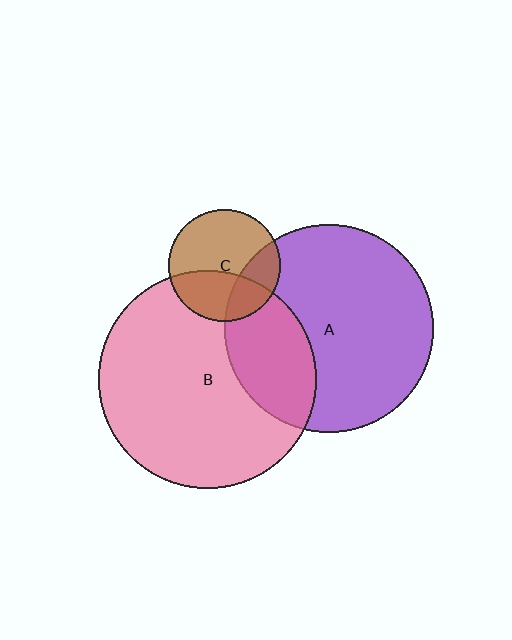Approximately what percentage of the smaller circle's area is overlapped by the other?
Approximately 40%.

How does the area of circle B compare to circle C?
Approximately 3.8 times.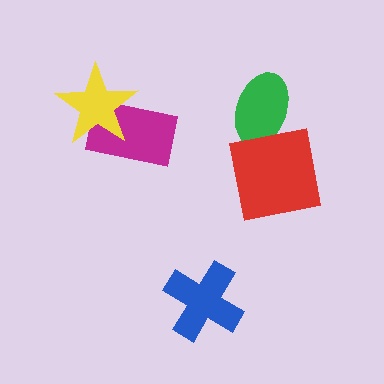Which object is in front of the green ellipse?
The red square is in front of the green ellipse.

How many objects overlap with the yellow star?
1 object overlaps with the yellow star.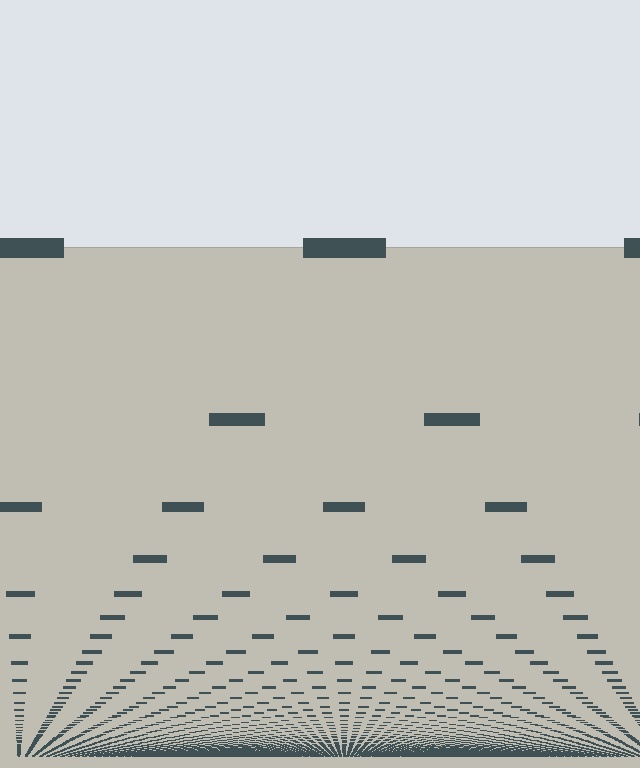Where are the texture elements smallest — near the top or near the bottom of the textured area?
Near the bottom.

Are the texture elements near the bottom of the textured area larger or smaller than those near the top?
Smaller. The gradient is inverted — elements near the bottom are smaller and denser.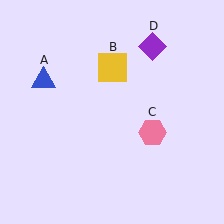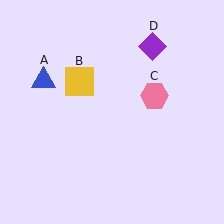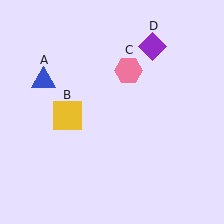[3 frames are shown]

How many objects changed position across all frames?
2 objects changed position: yellow square (object B), pink hexagon (object C).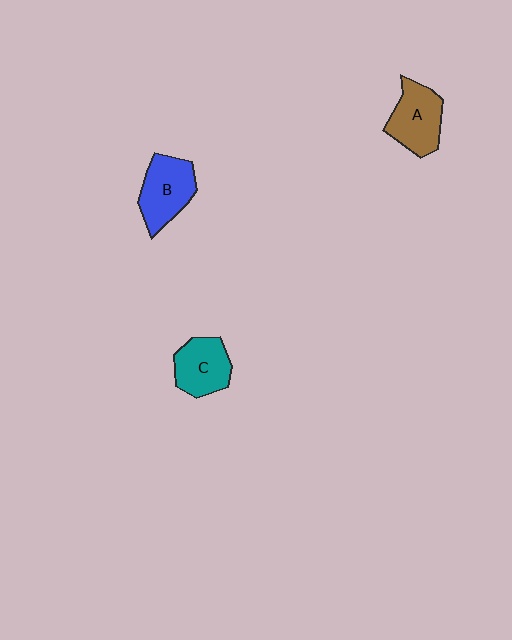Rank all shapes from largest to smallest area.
From largest to smallest: B (blue), A (brown), C (teal).